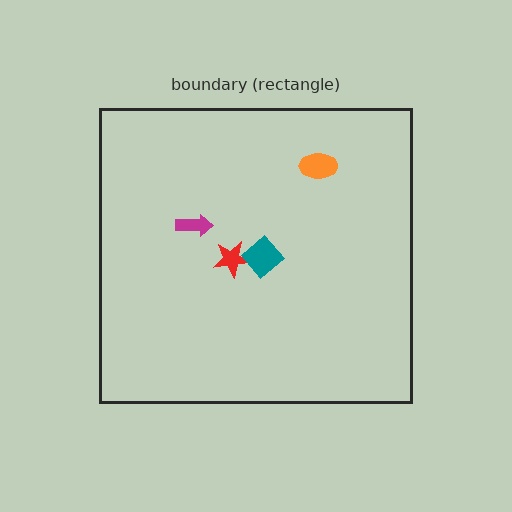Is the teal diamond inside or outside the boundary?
Inside.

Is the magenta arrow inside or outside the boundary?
Inside.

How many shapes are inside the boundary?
4 inside, 0 outside.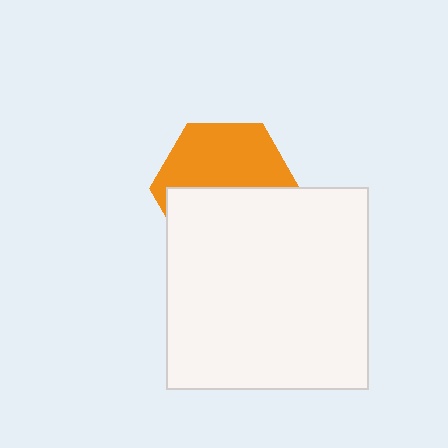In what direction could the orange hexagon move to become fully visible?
The orange hexagon could move up. That would shift it out from behind the white square entirely.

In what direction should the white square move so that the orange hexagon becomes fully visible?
The white square should move down. That is the shortest direction to clear the overlap and leave the orange hexagon fully visible.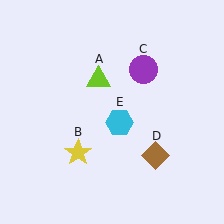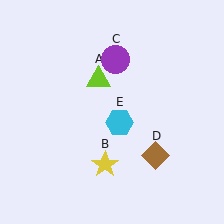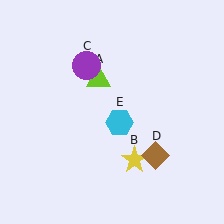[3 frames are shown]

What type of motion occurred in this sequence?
The yellow star (object B), purple circle (object C) rotated counterclockwise around the center of the scene.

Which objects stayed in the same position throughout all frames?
Lime triangle (object A) and brown diamond (object D) and cyan hexagon (object E) remained stationary.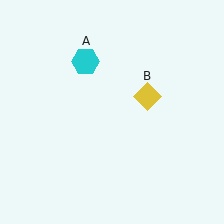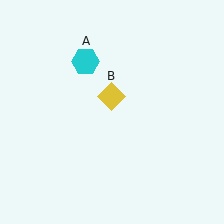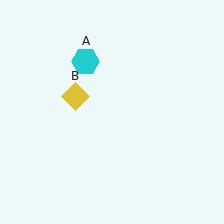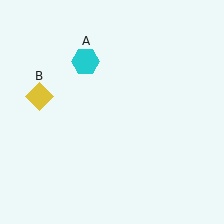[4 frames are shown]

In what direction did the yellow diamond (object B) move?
The yellow diamond (object B) moved left.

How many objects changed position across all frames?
1 object changed position: yellow diamond (object B).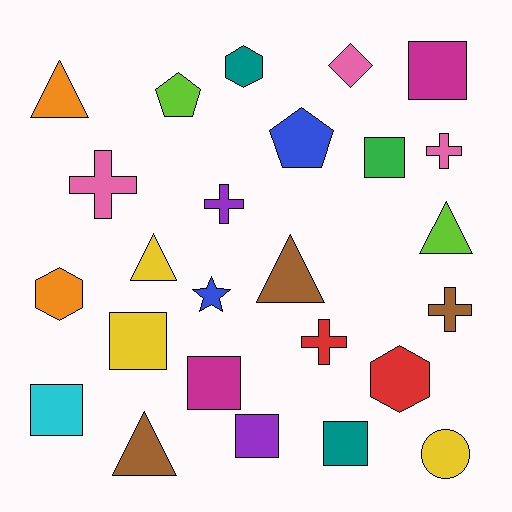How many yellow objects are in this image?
There are 3 yellow objects.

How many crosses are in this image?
There are 5 crosses.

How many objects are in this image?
There are 25 objects.